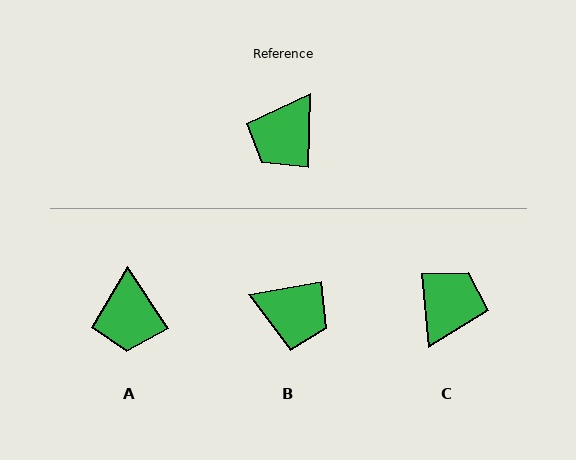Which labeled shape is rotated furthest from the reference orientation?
C, about 173 degrees away.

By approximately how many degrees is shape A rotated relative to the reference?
Approximately 35 degrees counter-clockwise.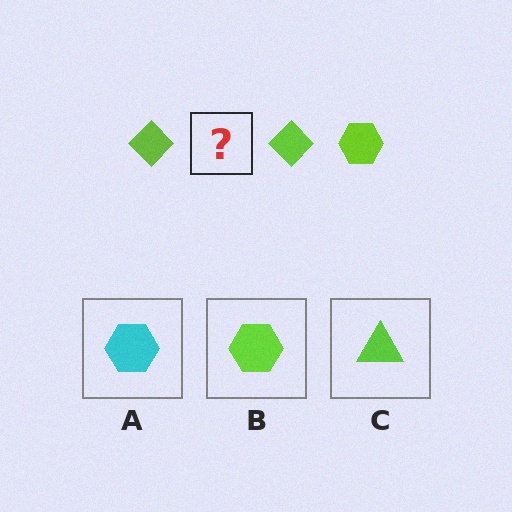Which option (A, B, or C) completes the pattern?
B.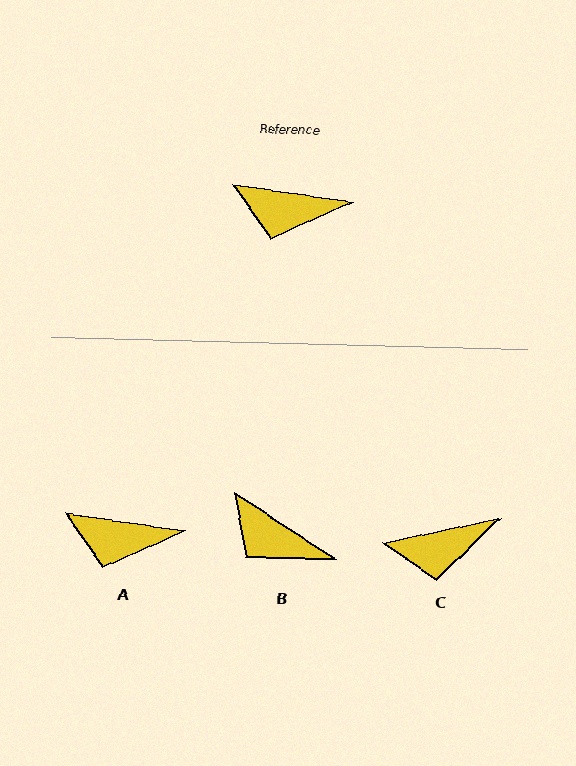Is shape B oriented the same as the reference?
No, it is off by about 25 degrees.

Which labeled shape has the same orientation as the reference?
A.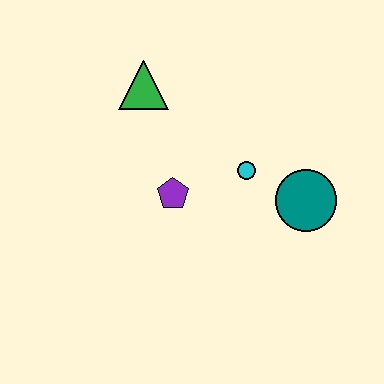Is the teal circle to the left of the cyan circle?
No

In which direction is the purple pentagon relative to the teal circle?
The purple pentagon is to the left of the teal circle.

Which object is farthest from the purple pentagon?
The teal circle is farthest from the purple pentagon.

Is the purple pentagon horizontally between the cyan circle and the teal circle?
No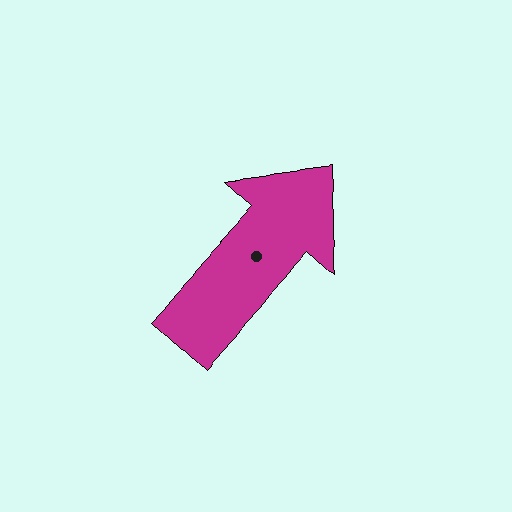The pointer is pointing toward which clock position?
Roughly 1 o'clock.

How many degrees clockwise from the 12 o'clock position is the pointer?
Approximately 42 degrees.